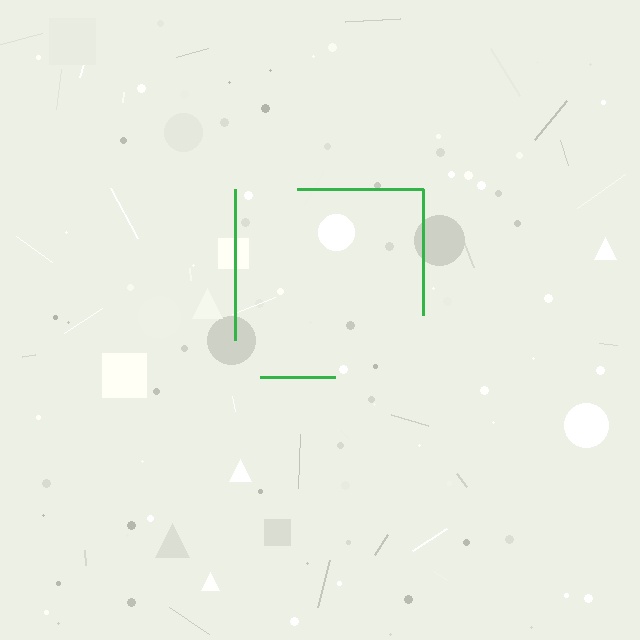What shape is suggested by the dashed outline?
The dashed outline suggests a square.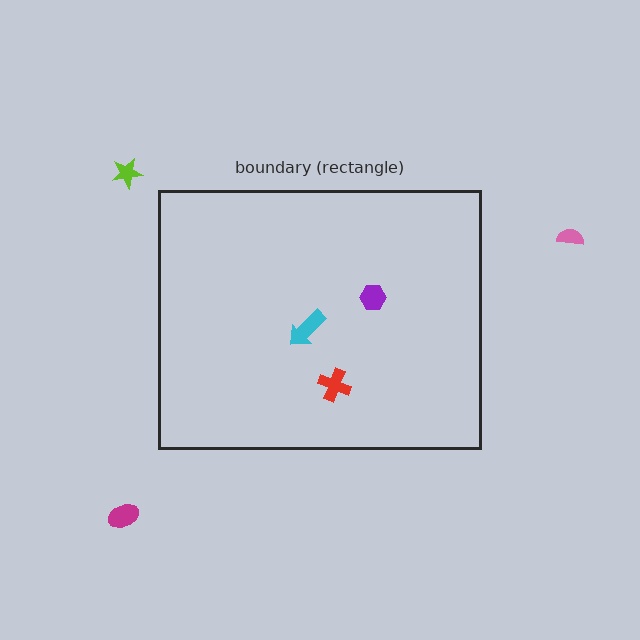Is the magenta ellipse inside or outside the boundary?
Outside.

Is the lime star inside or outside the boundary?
Outside.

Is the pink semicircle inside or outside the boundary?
Outside.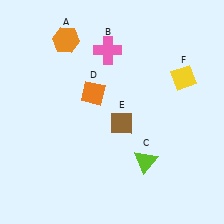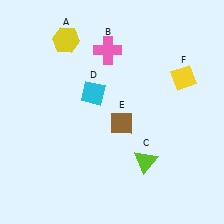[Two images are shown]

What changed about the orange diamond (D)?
In Image 1, D is orange. In Image 2, it changed to cyan.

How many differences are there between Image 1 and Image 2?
There are 2 differences between the two images.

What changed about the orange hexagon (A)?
In Image 1, A is orange. In Image 2, it changed to yellow.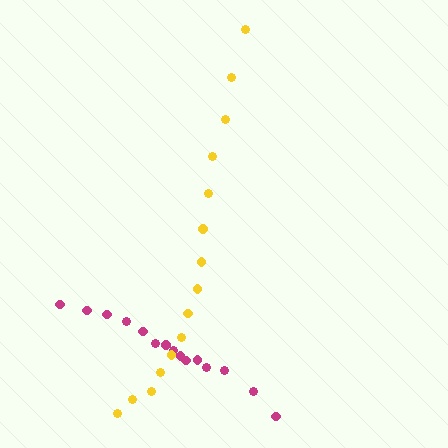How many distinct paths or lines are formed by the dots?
There are 2 distinct paths.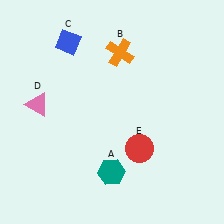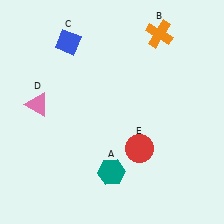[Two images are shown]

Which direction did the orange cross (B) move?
The orange cross (B) moved right.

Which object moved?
The orange cross (B) moved right.